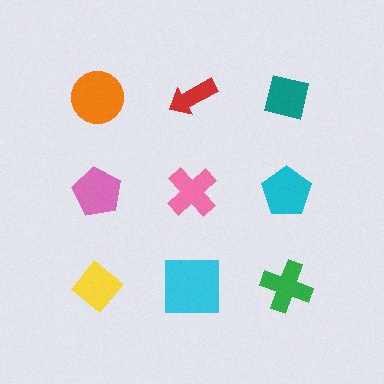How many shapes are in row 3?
3 shapes.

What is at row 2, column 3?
A cyan pentagon.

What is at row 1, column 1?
An orange circle.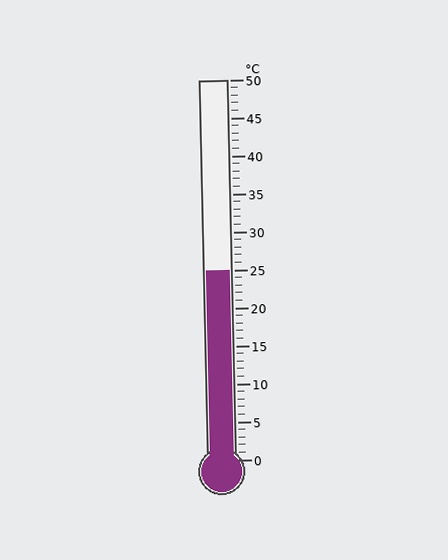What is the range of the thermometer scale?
The thermometer scale ranges from 0°C to 50°C.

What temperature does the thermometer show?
The thermometer shows approximately 25°C.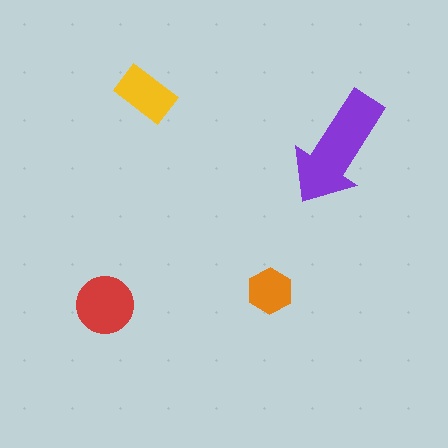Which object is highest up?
The yellow rectangle is topmost.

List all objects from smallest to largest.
The orange hexagon, the yellow rectangle, the red circle, the purple arrow.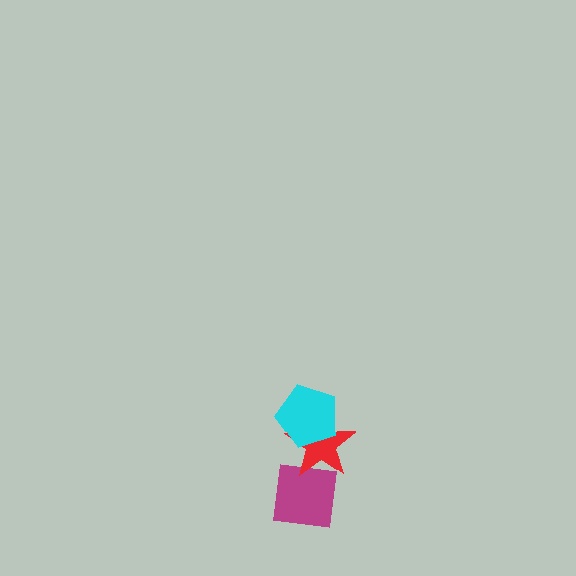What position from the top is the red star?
The red star is 2nd from the top.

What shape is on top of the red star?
The cyan pentagon is on top of the red star.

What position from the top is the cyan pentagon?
The cyan pentagon is 1st from the top.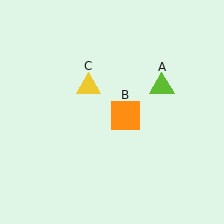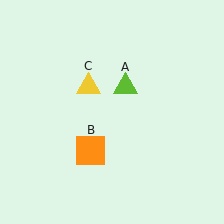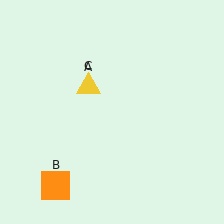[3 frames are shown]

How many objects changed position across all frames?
2 objects changed position: lime triangle (object A), orange square (object B).